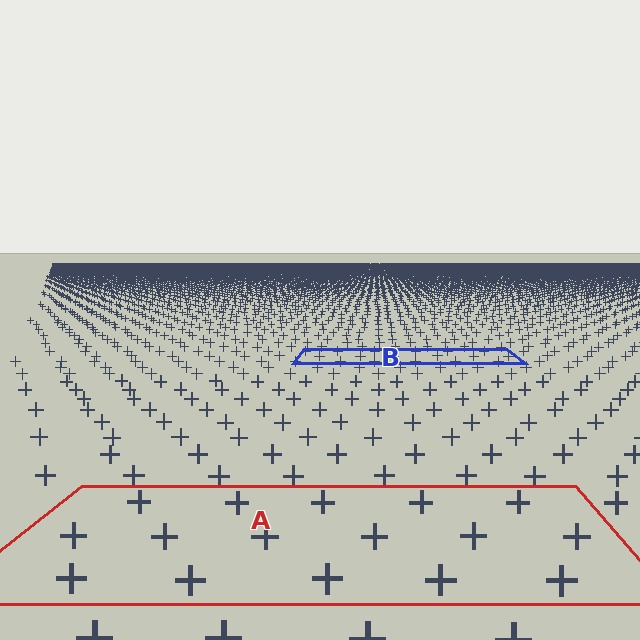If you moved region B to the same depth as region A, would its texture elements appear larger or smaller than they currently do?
They would appear larger. At a closer depth, the same texture elements are projected at a bigger on-screen size.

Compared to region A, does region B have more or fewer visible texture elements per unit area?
Region B has more texture elements per unit area — they are packed more densely because it is farther away.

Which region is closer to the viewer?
Region A is closer. The texture elements there are larger and more spread out.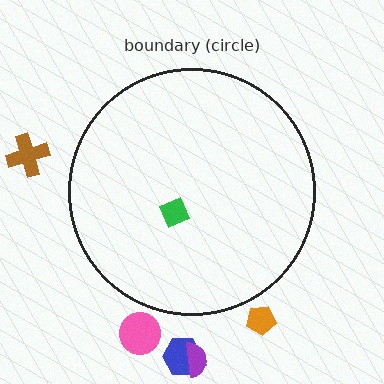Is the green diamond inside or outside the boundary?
Inside.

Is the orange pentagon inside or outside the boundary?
Outside.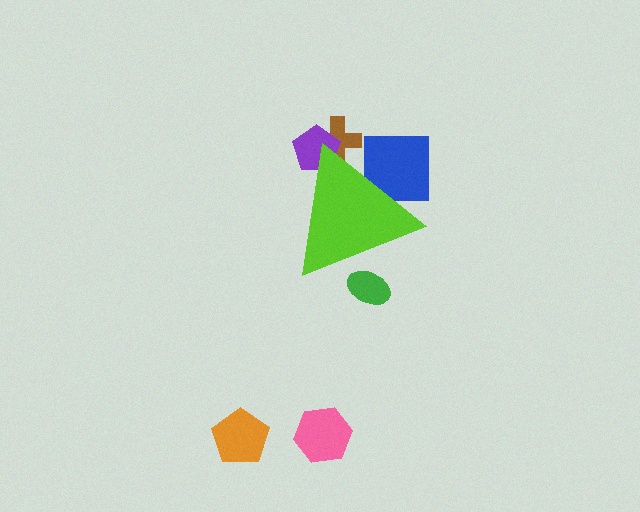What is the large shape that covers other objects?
A lime triangle.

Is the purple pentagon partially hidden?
Yes, the purple pentagon is partially hidden behind the lime triangle.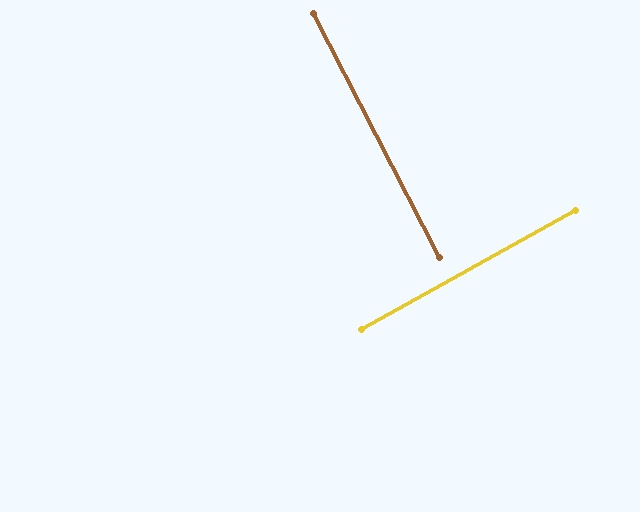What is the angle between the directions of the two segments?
Approximately 88 degrees.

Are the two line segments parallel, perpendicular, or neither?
Perpendicular — they meet at approximately 88°.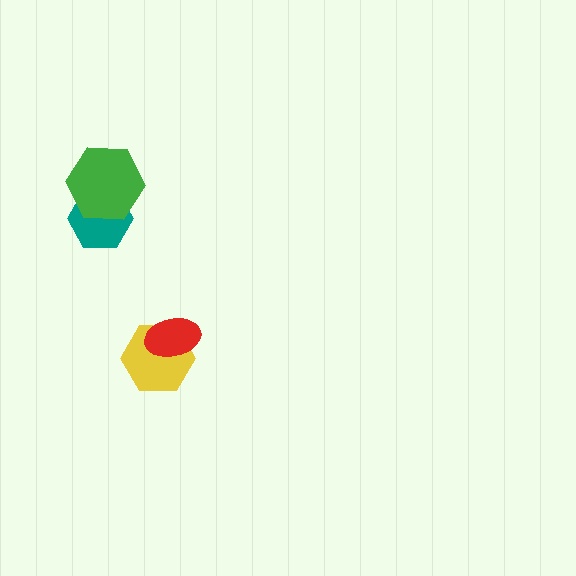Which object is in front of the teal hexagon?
The green hexagon is in front of the teal hexagon.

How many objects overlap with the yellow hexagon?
1 object overlaps with the yellow hexagon.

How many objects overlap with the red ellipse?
1 object overlaps with the red ellipse.